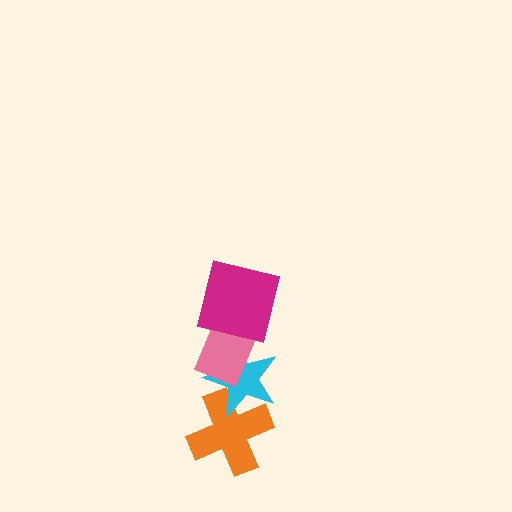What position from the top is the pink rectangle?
The pink rectangle is 2nd from the top.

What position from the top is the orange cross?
The orange cross is 4th from the top.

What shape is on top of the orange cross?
The cyan star is on top of the orange cross.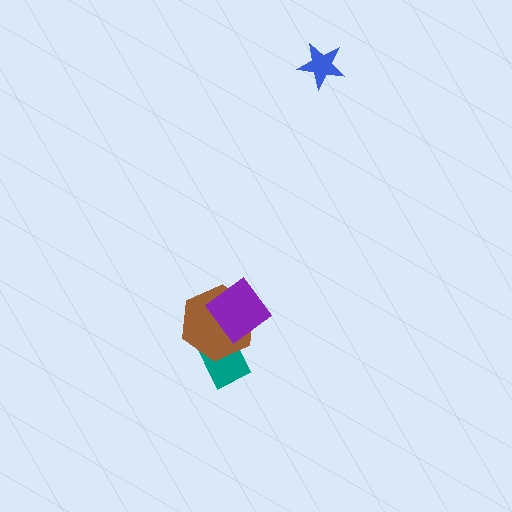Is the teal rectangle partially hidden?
Yes, it is partially covered by another shape.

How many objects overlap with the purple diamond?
2 objects overlap with the purple diamond.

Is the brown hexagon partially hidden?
Yes, it is partially covered by another shape.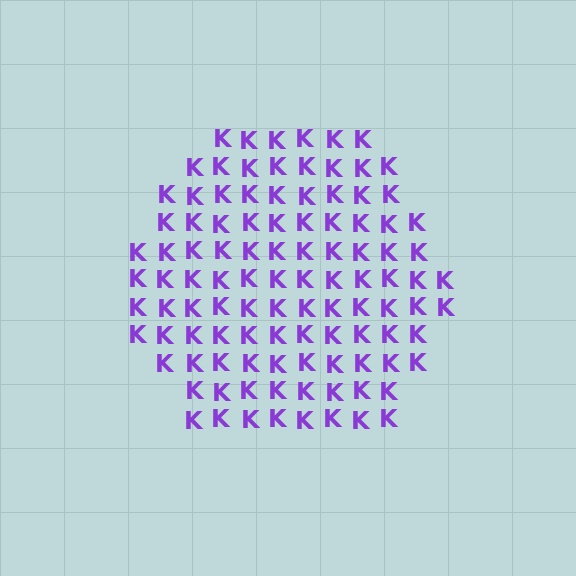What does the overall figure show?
The overall figure shows a hexagon.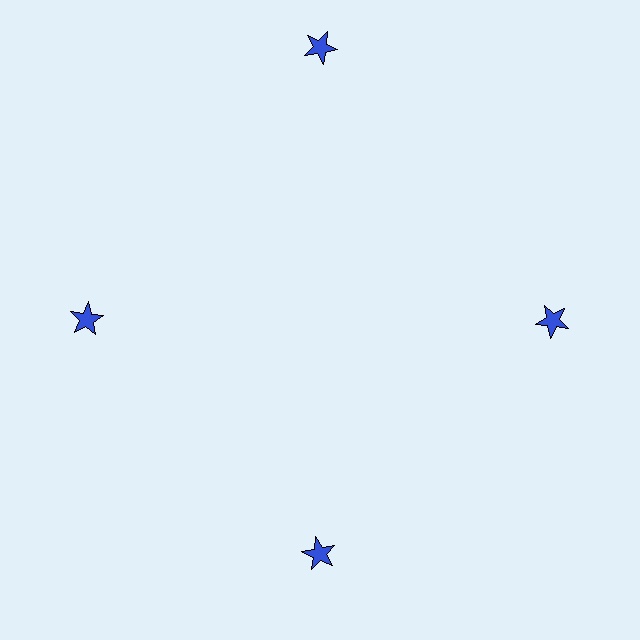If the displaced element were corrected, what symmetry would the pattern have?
It would have 4-fold rotational symmetry — the pattern would map onto itself every 90 degrees.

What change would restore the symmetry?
The symmetry would be restored by moving it inward, back onto the ring so that all 4 stars sit at equal angles and equal distance from the center.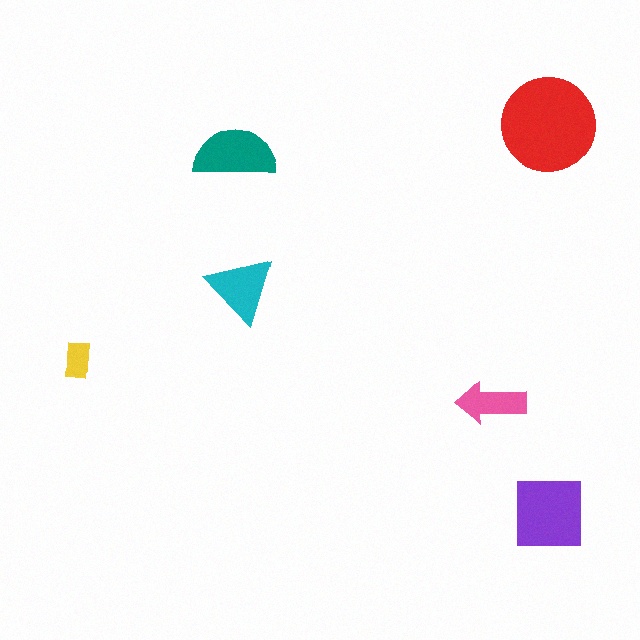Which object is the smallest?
The yellow rectangle.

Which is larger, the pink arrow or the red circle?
The red circle.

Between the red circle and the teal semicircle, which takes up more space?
The red circle.